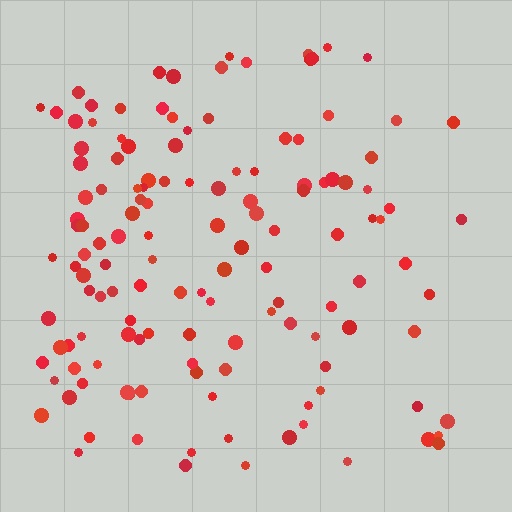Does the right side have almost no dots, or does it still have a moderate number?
Still a moderate number, just noticeably fewer than the left.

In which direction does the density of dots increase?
From right to left, with the left side densest.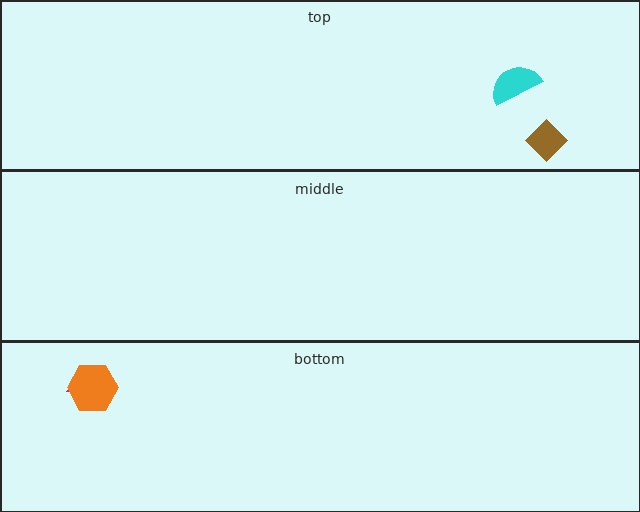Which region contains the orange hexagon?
The bottom region.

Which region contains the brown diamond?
The top region.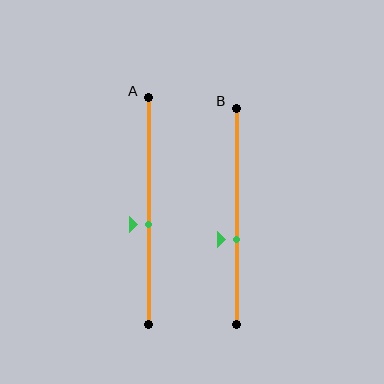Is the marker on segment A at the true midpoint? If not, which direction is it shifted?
No, the marker on segment A is shifted downward by about 6% of the segment length.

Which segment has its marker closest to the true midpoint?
Segment A has its marker closest to the true midpoint.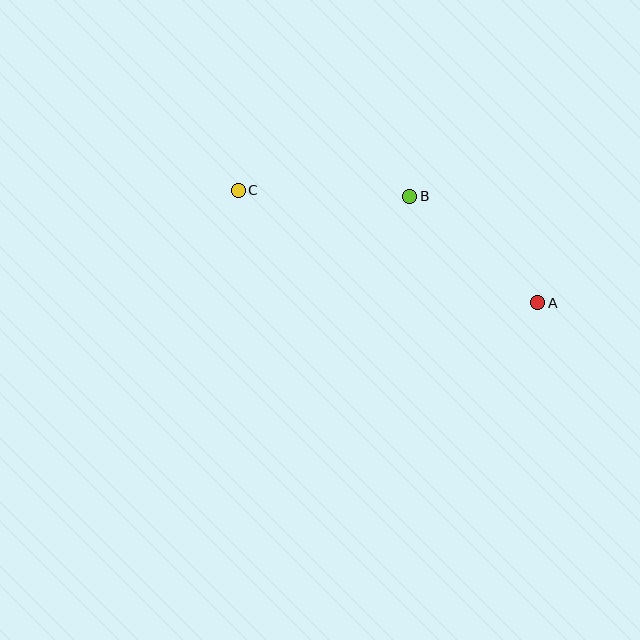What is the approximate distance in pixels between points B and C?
The distance between B and C is approximately 172 pixels.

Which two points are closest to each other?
Points A and B are closest to each other.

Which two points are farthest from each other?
Points A and C are farthest from each other.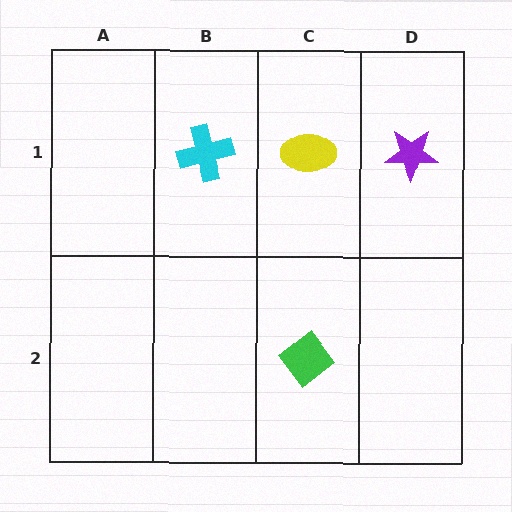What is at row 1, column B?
A cyan cross.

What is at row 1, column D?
A purple star.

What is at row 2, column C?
A green diamond.